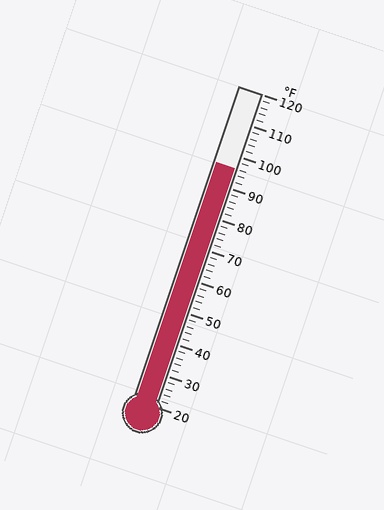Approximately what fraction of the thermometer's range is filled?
The thermometer is filled to approximately 75% of its range.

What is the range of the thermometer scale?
The thermometer scale ranges from 20°F to 120°F.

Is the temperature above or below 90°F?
The temperature is above 90°F.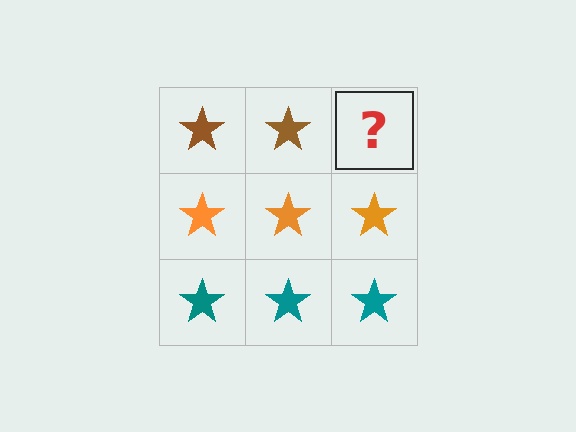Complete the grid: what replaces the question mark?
The question mark should be replaced with a brown star.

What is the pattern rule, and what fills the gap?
The rule is that each row has a consistent color. The gap should be filled with a brown star.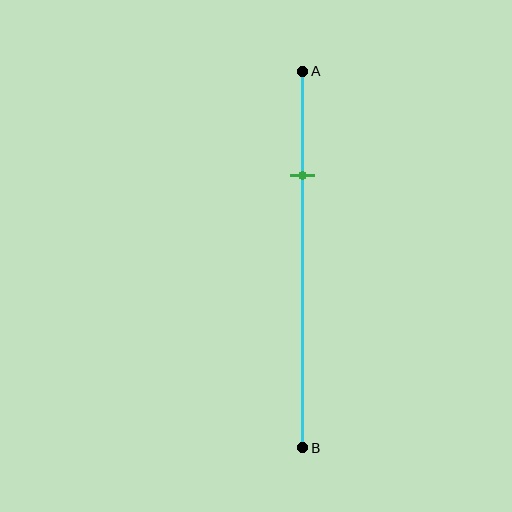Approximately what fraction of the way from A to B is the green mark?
The green mark is approximately 30% of the way from A to B.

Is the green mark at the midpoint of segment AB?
No, the mark is at about 30% from A, not at the 50% midpoint.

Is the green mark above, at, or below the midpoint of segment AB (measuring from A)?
The green mark is above the midpoint of segment AB.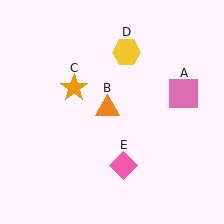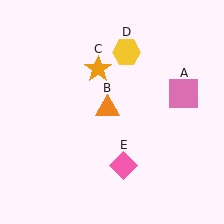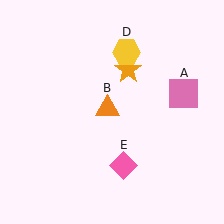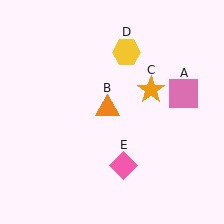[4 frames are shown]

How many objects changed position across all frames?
1 object changed position: orange star (object C).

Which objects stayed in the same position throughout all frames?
Pink square (object A) and orange triangle (object B) and yellow hexagon (object D) and pink diamond (object E) remained stationary.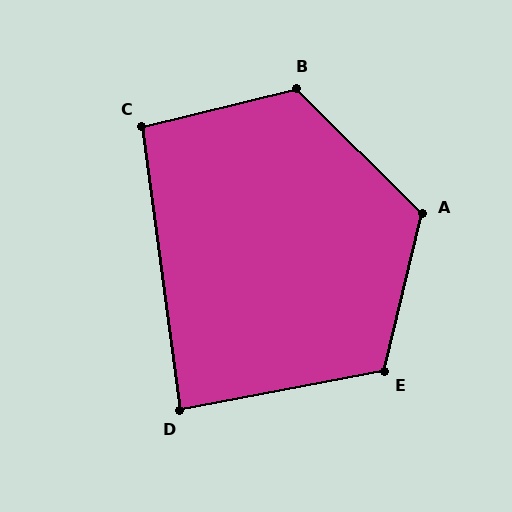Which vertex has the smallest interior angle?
D, at approximately 87 degrees.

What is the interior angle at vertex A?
Approximately 121 degrees (obtuse).